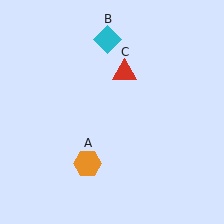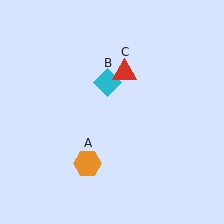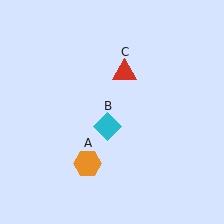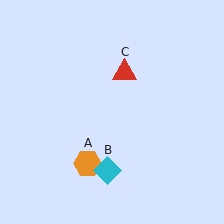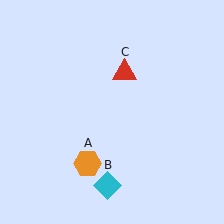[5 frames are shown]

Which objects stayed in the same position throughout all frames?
Orange hexagon (object A) and red triangle (object C) remained stationary.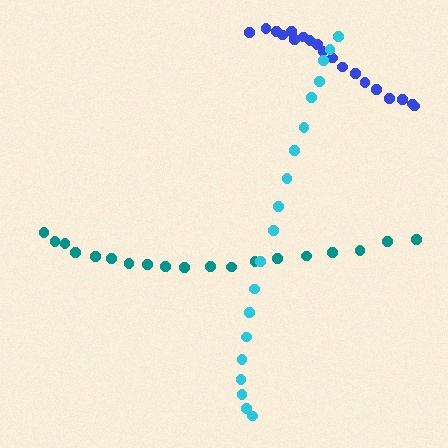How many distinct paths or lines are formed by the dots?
There are 3 distinct paths.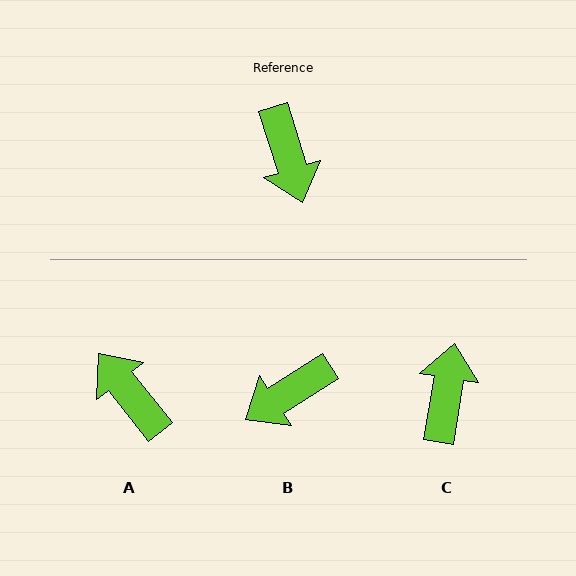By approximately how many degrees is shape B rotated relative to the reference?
Approximately 75 degrees clockwise.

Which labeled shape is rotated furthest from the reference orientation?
A, about 159 degrees away.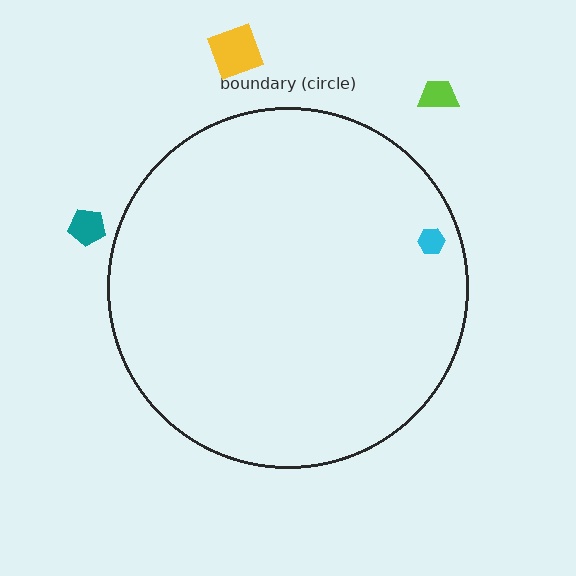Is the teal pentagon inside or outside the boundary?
Outside.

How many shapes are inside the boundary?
1 inside, 3 outside.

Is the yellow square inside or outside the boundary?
Outside.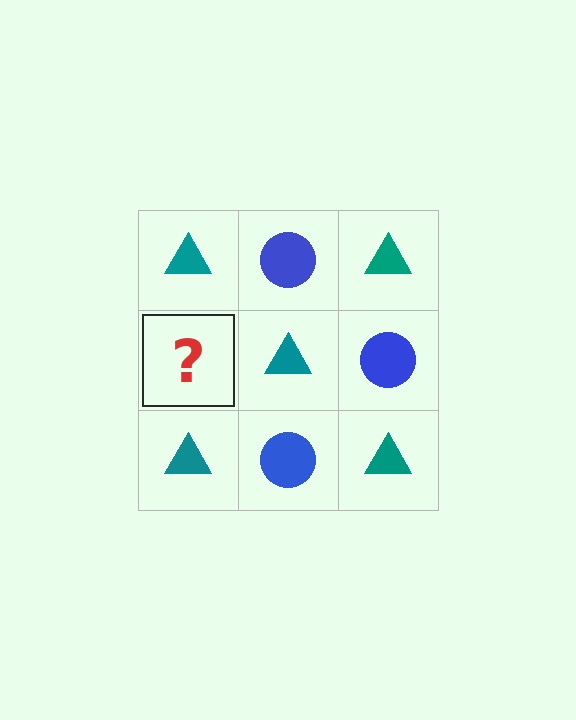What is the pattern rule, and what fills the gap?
The rule is that it alternates teal triangle and blue circle in a checkerboard pattern. The gap should be filled with a blue circle.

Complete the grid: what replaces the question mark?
The question mark should be replaced with a blue circle.